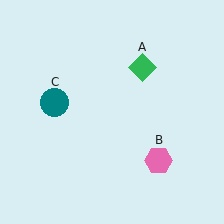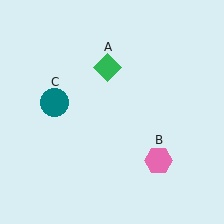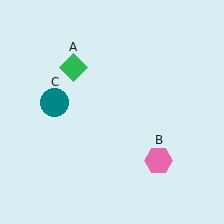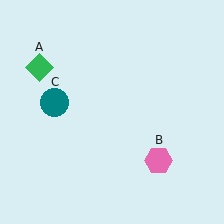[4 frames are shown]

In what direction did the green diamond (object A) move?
The green diamond (object A) moved left.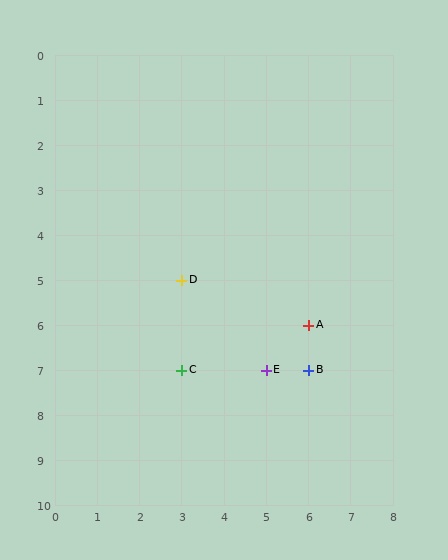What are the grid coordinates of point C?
Point C is at grid coordinates (3, 7).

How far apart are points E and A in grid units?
Points E and A are 1 column and 1 row apart (about 1.4 grid units diagonally).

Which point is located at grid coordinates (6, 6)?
Point A is at (6, 6).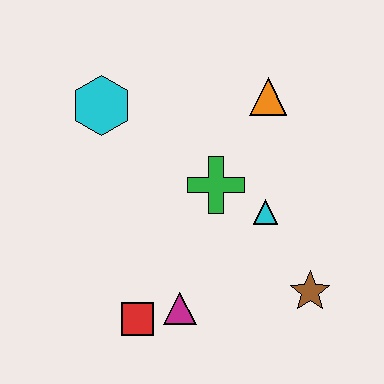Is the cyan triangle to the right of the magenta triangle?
Yes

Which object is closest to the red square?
The magenta triangle is closest to the red square.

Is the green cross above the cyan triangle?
Yes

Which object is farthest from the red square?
The orange triangle is farthest from the red square.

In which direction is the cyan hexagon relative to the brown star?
The cyan hexagon is to the left of the brown star.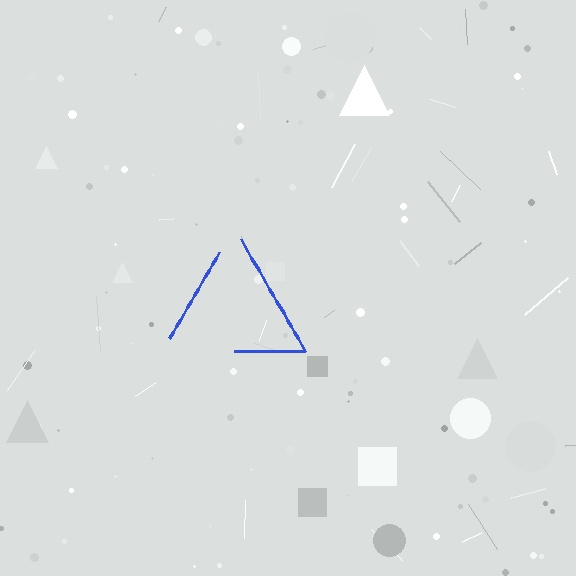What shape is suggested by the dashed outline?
The dashed outline suggests a triangle.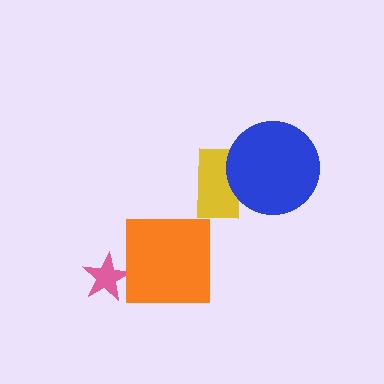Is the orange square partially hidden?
No, no other shape covers it.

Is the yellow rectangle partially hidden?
Yes, it is partially covered by another shape.